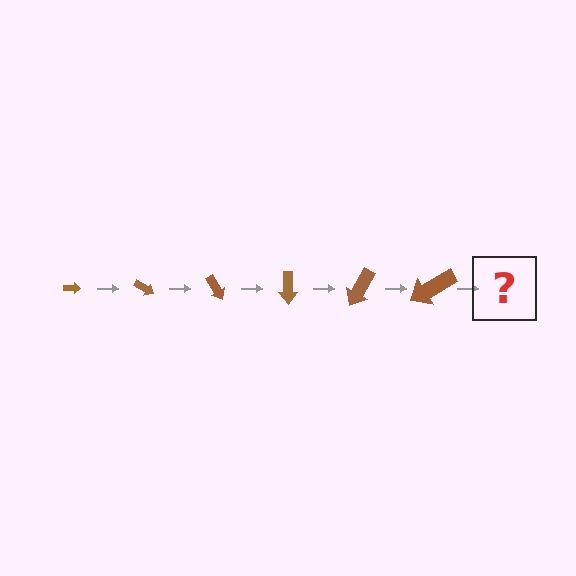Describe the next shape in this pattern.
It should be an arrow, larger than the previous one and rotated 180 degrees from the start.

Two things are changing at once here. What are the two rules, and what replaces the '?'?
The two rules are that the arrow grows larger each step and it rotates 30 degrees each step. The '?' should be an arrow, larger than the previous one and rotated 180 degrees from the start.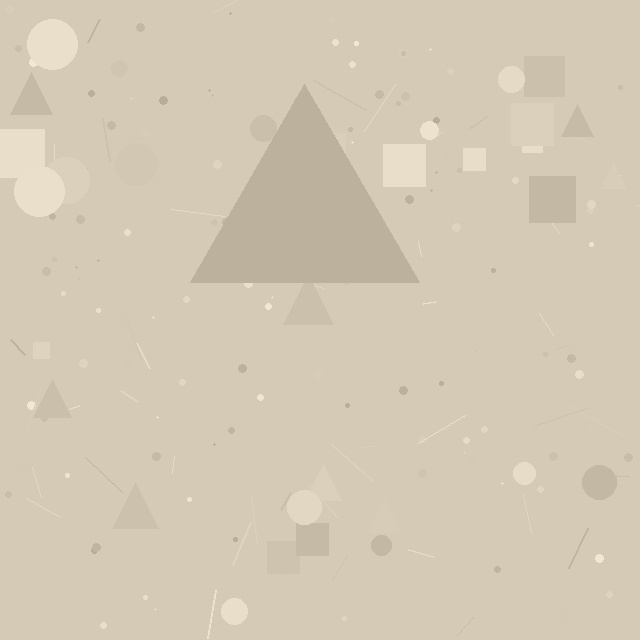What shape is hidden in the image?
A triangle is hidden in the image.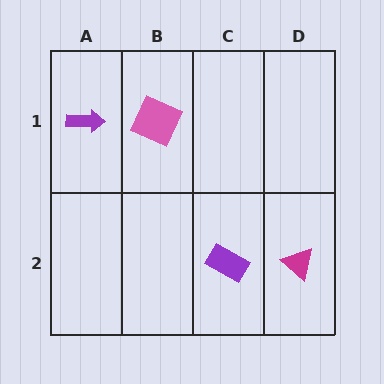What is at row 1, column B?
A pink square.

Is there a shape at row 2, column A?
No, that cell is empty.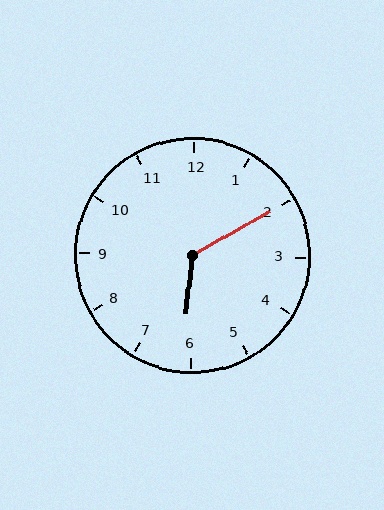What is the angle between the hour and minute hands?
Approximately 125 degrees.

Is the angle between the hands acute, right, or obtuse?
It is obtuse.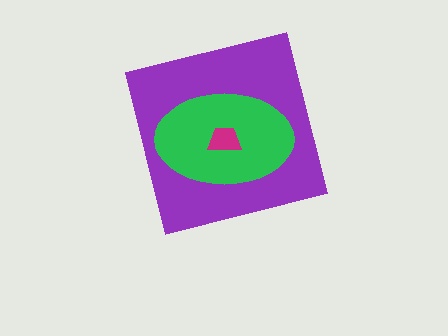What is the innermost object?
The magenta trapezoid.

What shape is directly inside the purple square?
The green ellipse.